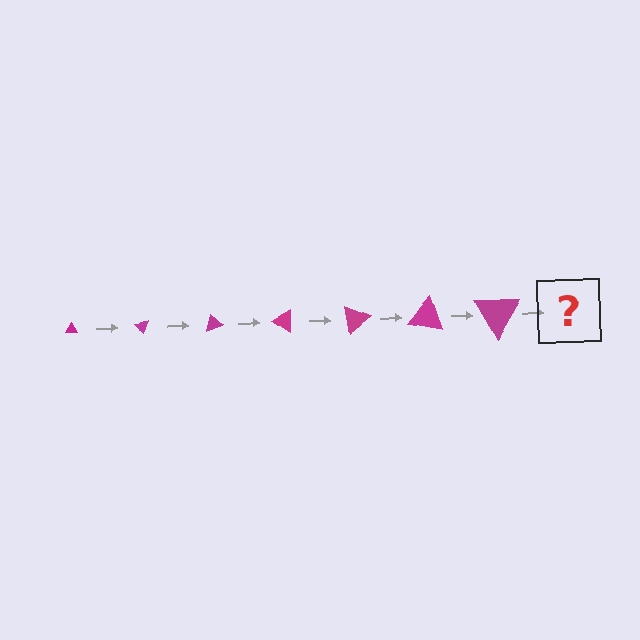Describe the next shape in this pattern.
It should be a triangle, larger than the previous one and rotated 350 degrees from the start.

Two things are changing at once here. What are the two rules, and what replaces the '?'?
The two rules are that the triangle grows larger each step and it rotates 50 degrees each step. The '?' should be a triangle, larger than the previous one and rotated 350 degrees from the start.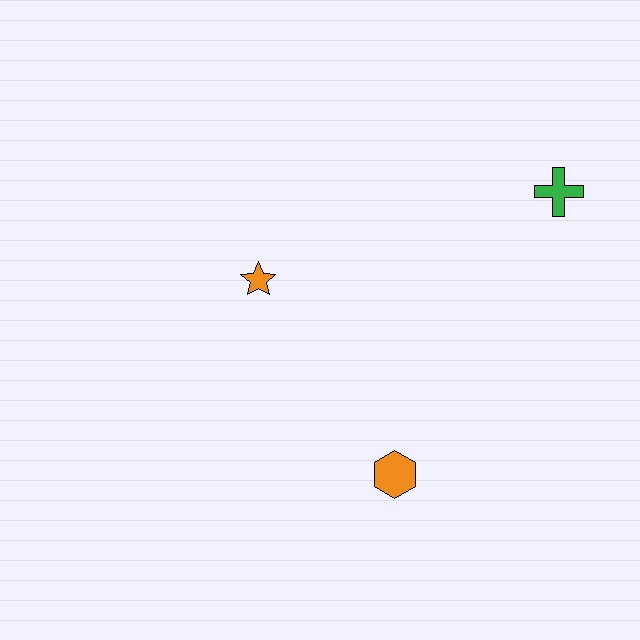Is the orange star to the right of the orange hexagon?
No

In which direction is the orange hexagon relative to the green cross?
The orange hexagon is below the green cross.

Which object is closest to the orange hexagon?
The orange star is closest to the orange hexagon.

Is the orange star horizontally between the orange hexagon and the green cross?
No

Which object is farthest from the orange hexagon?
The green cross is farthest from the orange hexagon.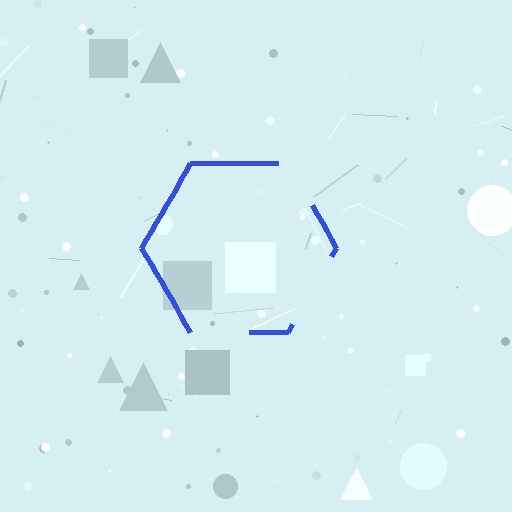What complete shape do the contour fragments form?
The contour fragments form a hexagon.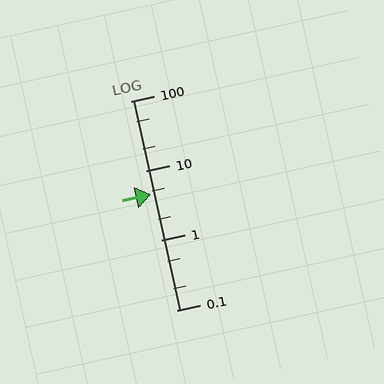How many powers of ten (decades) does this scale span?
The scale spans 3 decades, from 0.1 to 100.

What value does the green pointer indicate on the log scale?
The pointer indicates approximately 4.6.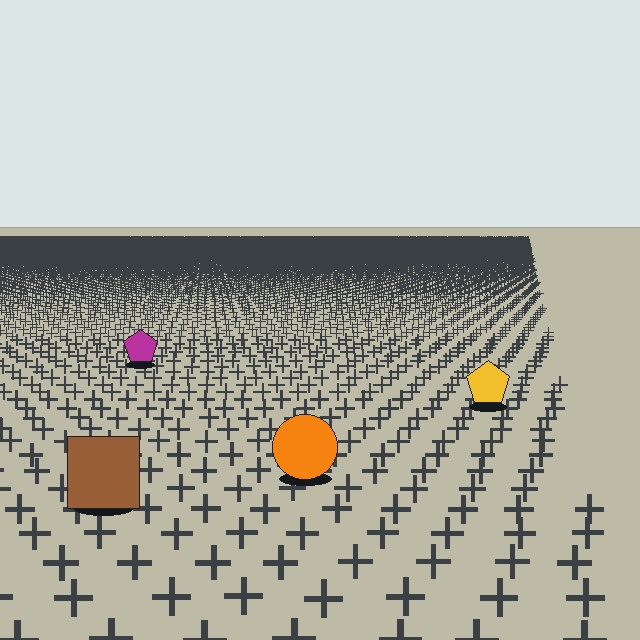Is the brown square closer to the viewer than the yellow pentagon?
Yes. The brown square is closer — you can tell from the texture gradient: the ground texture is coarser near it.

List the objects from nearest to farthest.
From nearest to farthest: the brown square, the orange circle, the yellow pentagon, the magenta pentagon.